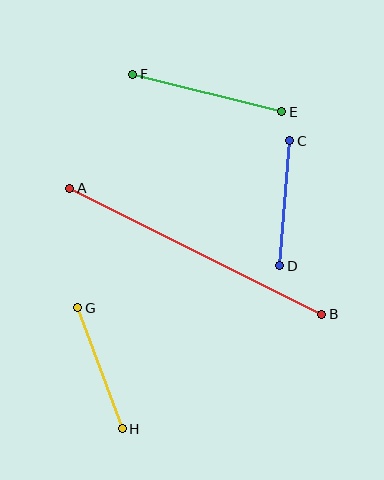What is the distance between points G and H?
The distance is approximately 129 pixels.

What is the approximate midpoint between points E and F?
The midpoint is at approximately (207, 93) pixels.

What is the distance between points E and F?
The distance is approximately 154 pixels.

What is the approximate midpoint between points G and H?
The midpoint is at approximately (100, 368) pixels.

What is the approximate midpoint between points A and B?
The midpoint is at approximately (196, 251) pixels.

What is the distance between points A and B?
The distance is approximately 282 pixels.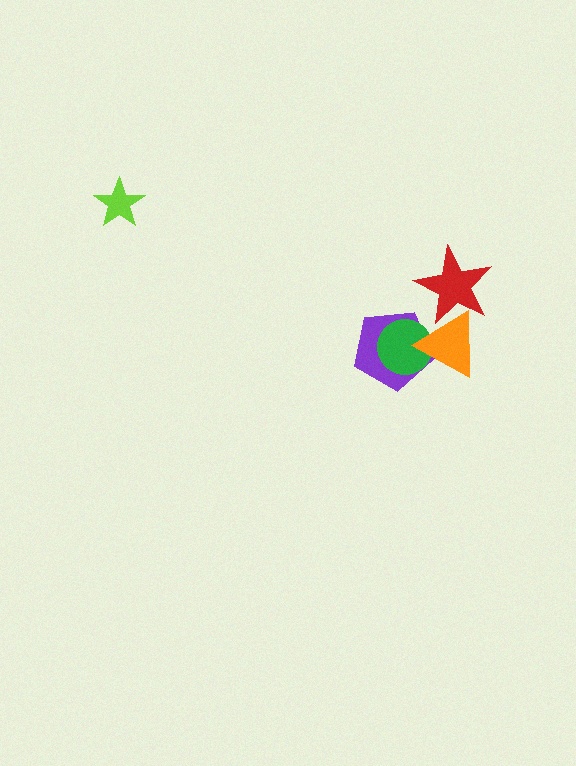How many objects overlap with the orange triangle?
3 objects overlap with the orange triangle.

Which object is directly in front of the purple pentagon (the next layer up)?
The green circle is directly in front of the purple pentagon.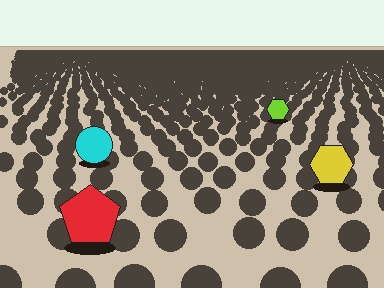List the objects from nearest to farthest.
From nearest to farthest: the red pentagon, the yellow hexagon, the cyan circle, the lime hexagon.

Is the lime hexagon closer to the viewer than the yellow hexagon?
No. The yellow hexagon is closer — you can tell from the texture gradient: the ground texture is coarser near it.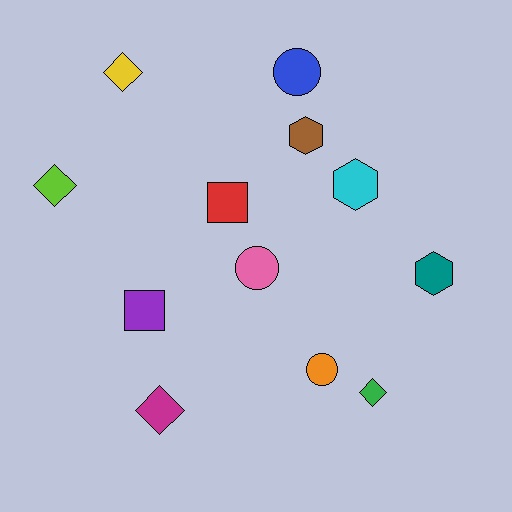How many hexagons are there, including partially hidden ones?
There are 3 hexagons.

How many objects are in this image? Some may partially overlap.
There are 12 objects.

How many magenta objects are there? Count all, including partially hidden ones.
There is 1 magenta object.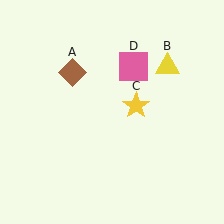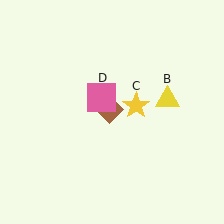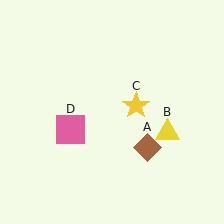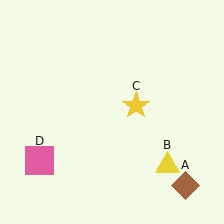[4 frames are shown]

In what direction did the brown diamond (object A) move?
The brown diamond (object A) moved down and to the right.